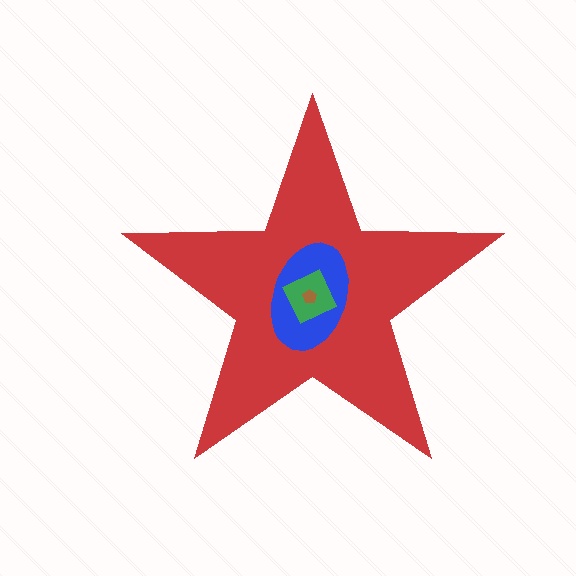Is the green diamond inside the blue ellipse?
Yes.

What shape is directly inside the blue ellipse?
The green diamond.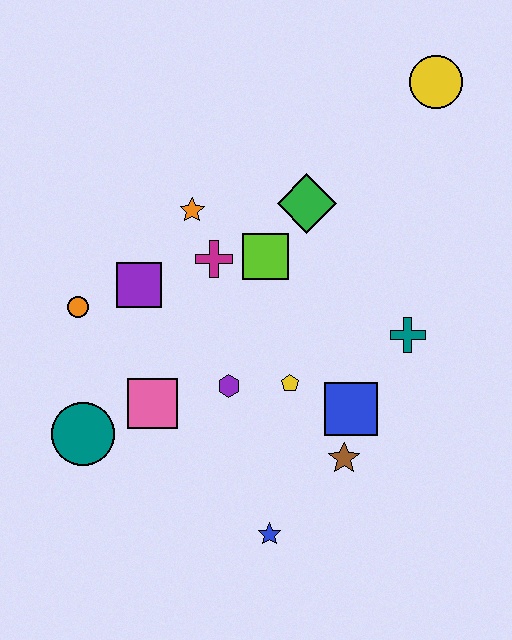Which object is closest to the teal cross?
The blue square is closest to the teal cross.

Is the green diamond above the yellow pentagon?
Yes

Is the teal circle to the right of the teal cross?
No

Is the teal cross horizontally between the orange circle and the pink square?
No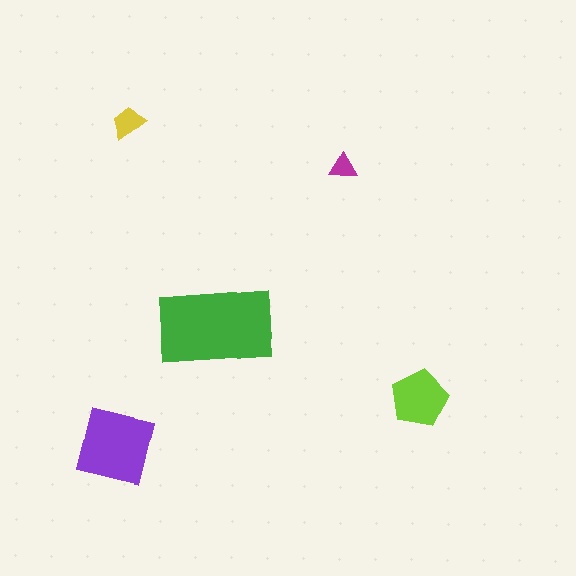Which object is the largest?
The green rectangle.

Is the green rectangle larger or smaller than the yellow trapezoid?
Larger.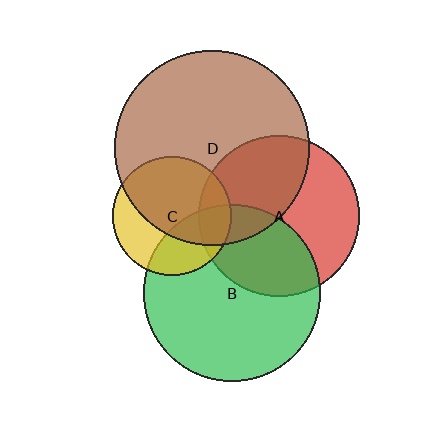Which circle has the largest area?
Circle D (brown).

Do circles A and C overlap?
Yes.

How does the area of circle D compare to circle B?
Approximately 1.2 times.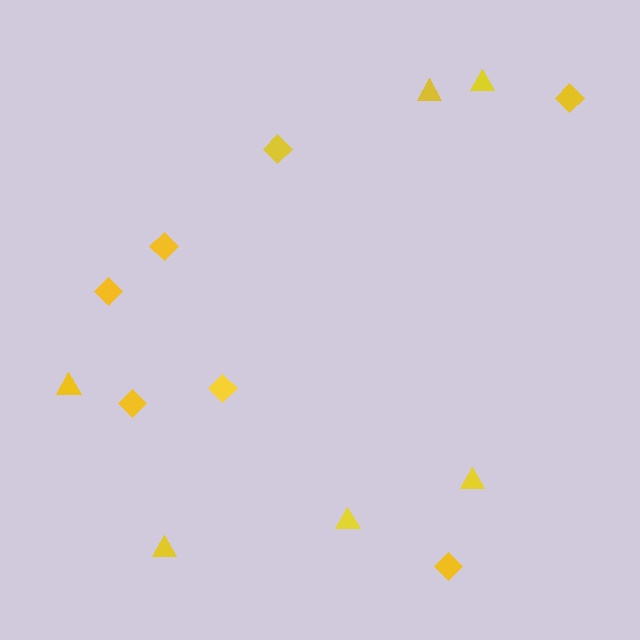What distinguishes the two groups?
There are 2 groups: one group of diamonds (7) and one group of triangles (6).